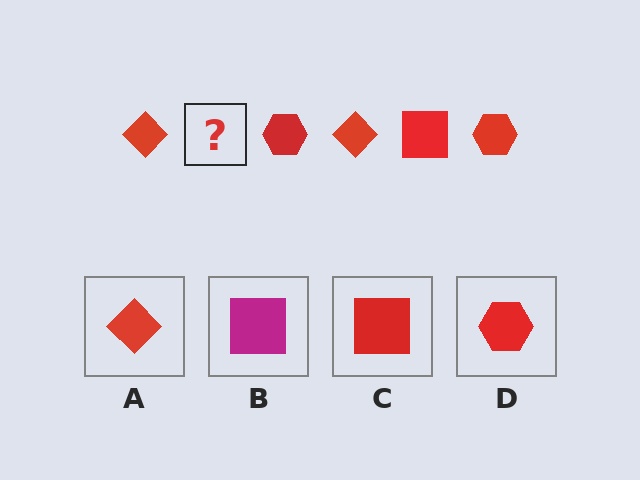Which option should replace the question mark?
Option C.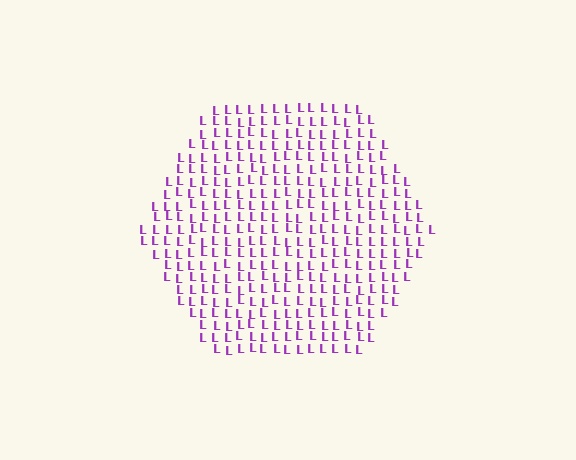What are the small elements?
The small elements are letter L's.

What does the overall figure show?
The overall figure shows a hexagon.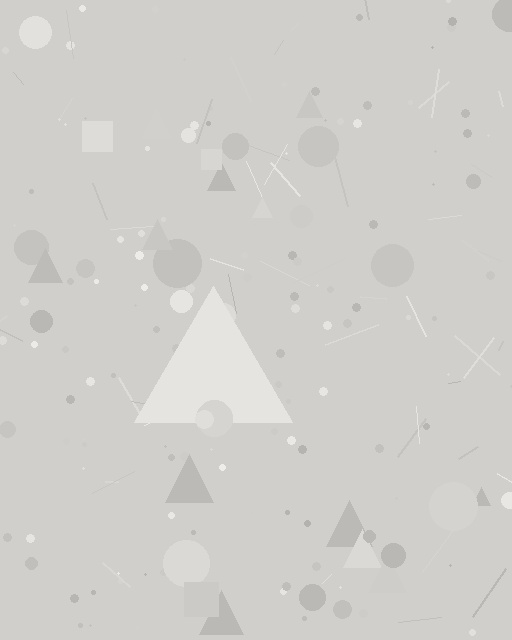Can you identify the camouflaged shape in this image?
The camouflaged shape is a triangle.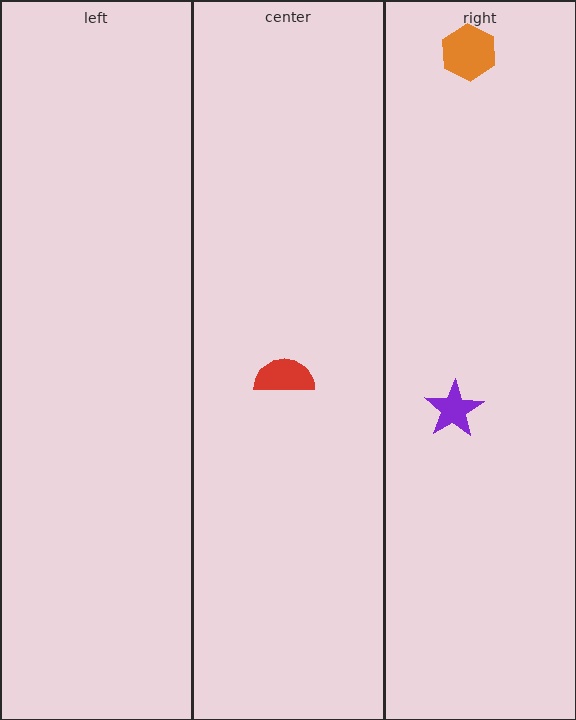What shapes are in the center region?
The red semicircle.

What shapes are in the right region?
The purple star, the orange hexagon.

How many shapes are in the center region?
1.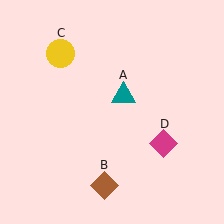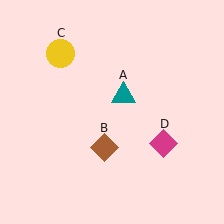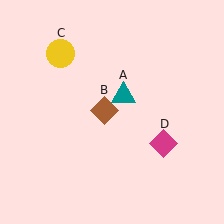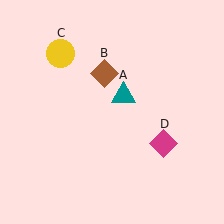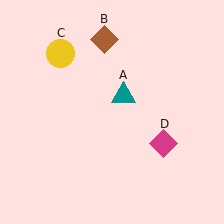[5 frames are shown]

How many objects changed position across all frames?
1 object changed position: brown diamond (object B).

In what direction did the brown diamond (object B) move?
The brown diamond (object B) moved up.